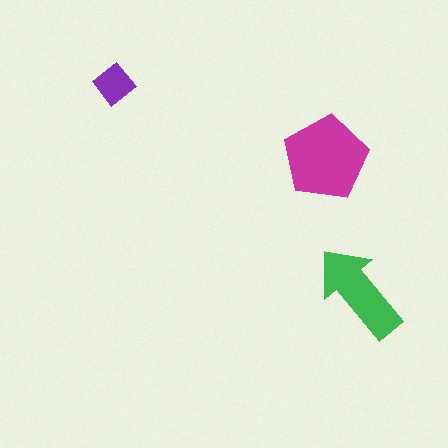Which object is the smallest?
The purple diamond.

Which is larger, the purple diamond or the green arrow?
The green arrow.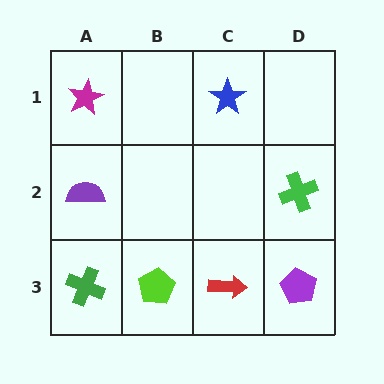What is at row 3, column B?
A lime pentagon.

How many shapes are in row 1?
2 shapes.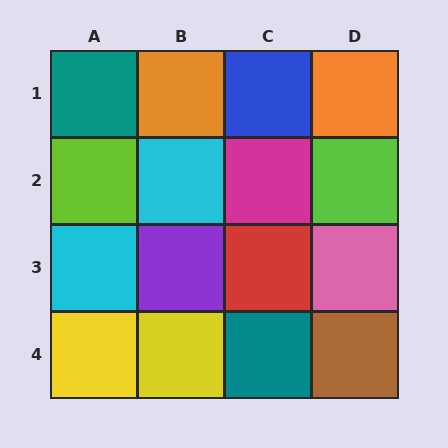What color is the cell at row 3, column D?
Pink.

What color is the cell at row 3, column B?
Purple.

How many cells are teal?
2 cells are teal.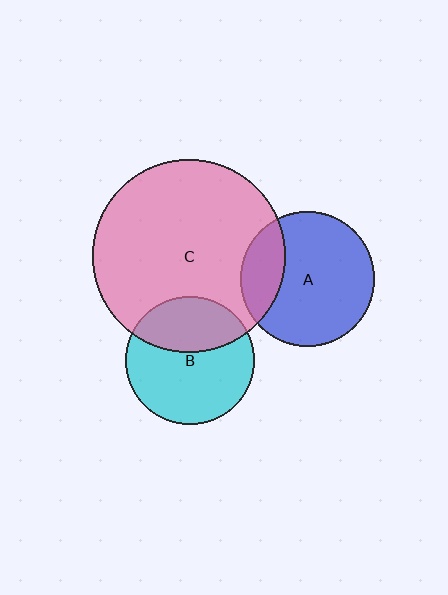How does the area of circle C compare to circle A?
Approximately 2.1 times.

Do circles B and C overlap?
Yes.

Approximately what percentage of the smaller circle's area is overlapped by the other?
Approximately 35%.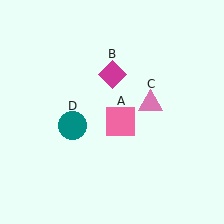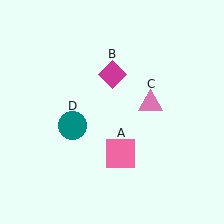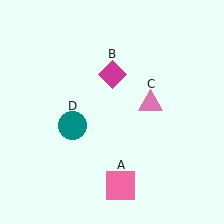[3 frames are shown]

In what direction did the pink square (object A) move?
The pink square (object A) moved down.